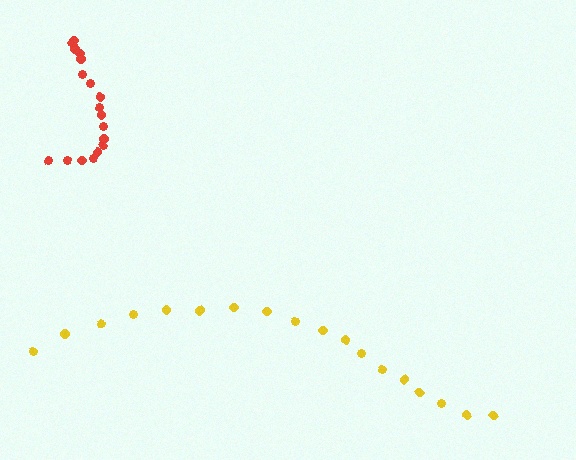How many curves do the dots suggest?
There are 2 distinct paths.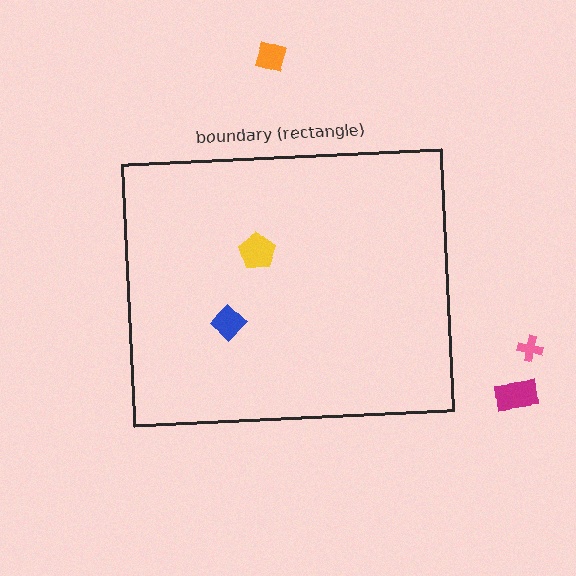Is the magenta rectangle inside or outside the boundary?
Outside.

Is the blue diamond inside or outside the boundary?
Inside.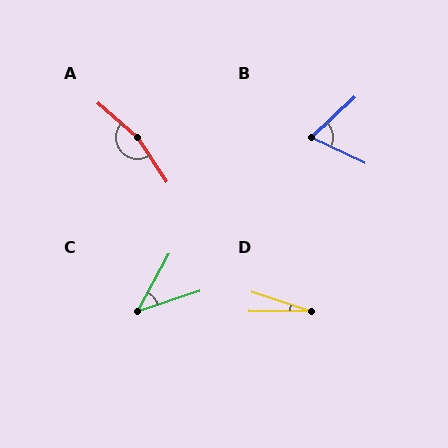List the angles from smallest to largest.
D (18°), C (43°), B (68°), A (165°).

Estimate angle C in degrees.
Approximately 43 degrees.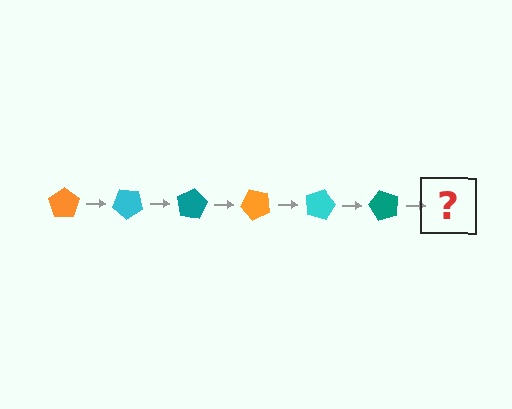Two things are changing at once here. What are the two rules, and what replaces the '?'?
The two rules are that it rotates 40 degrees each step and the color cycles through orange, cyan, and teal. The '?' should be an orange pentagon, rotated 240 degrees from the start.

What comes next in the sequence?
The next element should be an orange pentagon, rotated 240 degrees from the start.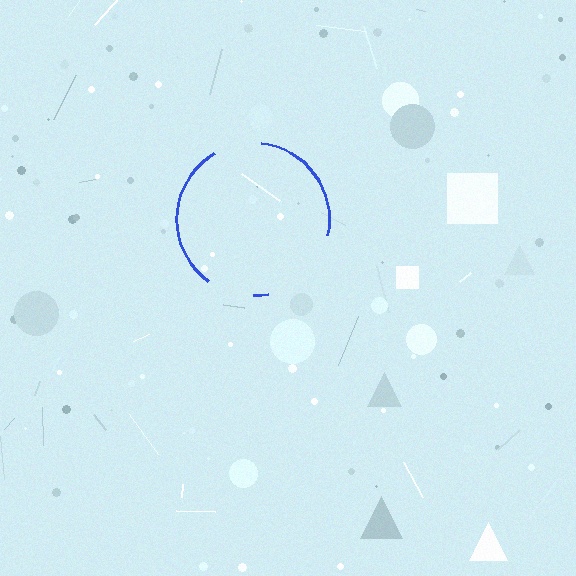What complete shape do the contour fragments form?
The contour fragments form a circle.